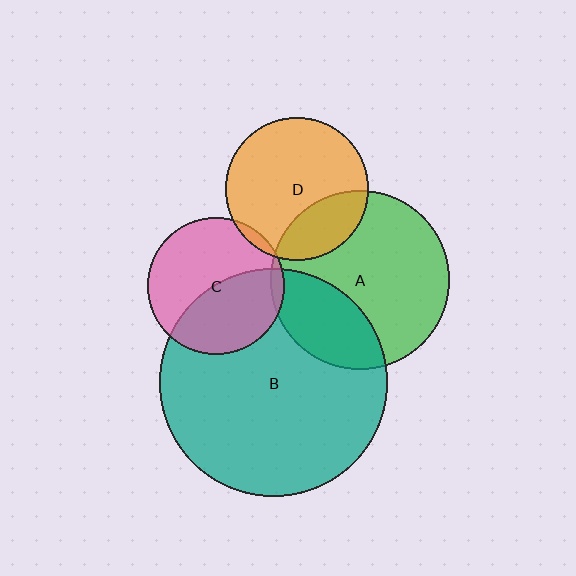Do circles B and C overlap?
Yes.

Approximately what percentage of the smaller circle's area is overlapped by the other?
Approximately 45%.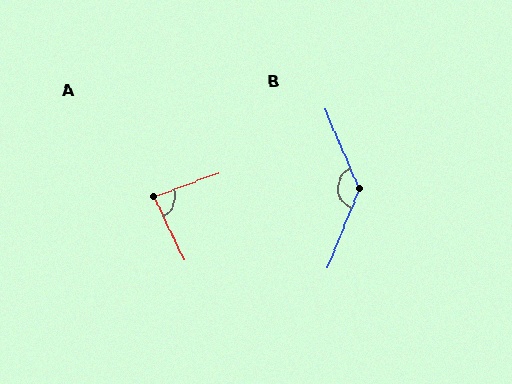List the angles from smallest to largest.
A (84°), B (135°).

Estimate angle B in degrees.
Approximately 135 degrees.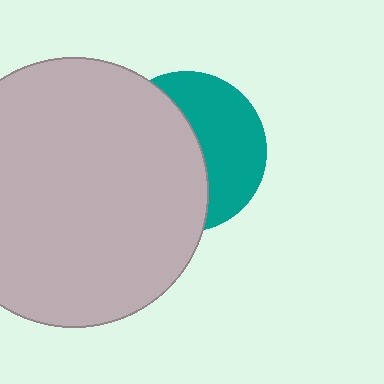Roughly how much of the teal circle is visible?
A small part of it is visible (roughly 45%).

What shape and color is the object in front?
The object in front is a light gray circle.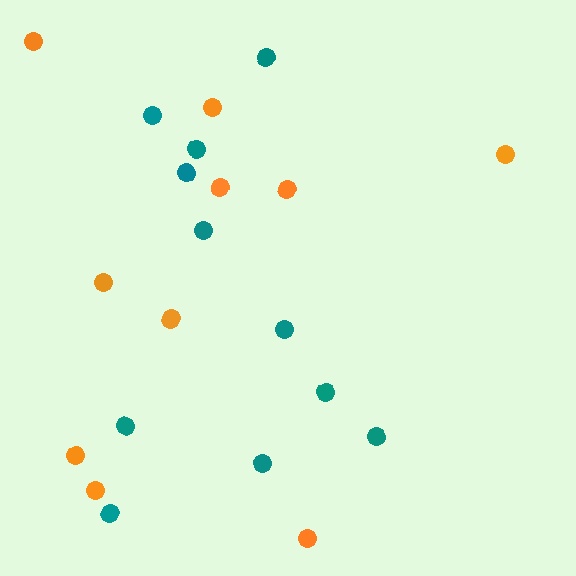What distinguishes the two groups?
There are 2 groups: one group of orange circles (10) and one group of teal circles (11).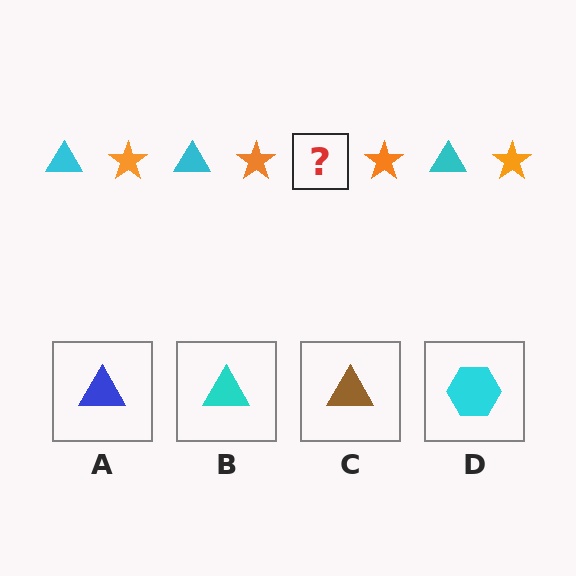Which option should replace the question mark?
Option B.